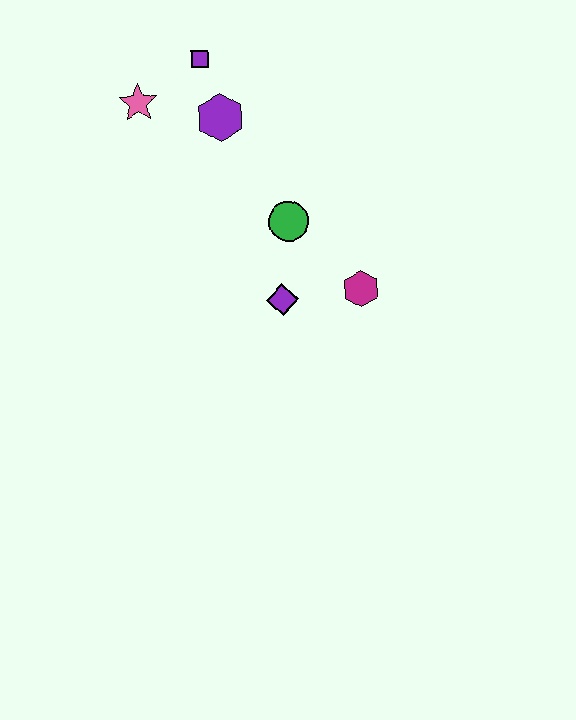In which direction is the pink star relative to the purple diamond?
The pink star is above the purple diamond.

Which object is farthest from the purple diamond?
The purple square is farthest from the purple diamond.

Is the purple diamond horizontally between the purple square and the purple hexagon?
No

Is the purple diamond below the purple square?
Yes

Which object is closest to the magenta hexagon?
The purple diamond is closest to the magenta hexagon.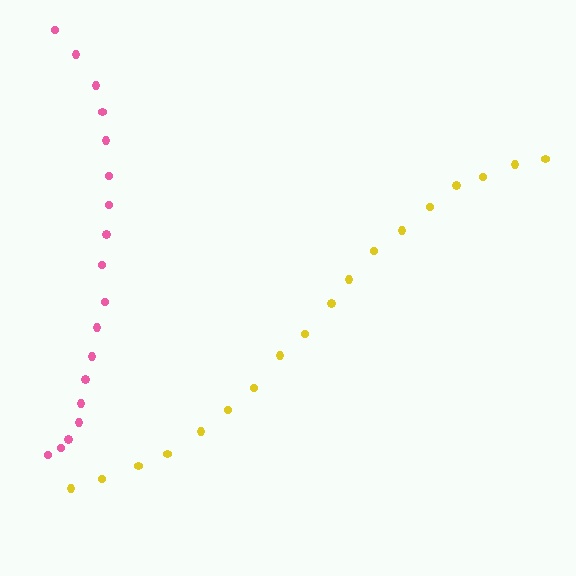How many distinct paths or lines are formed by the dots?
There are 2 distinct paths.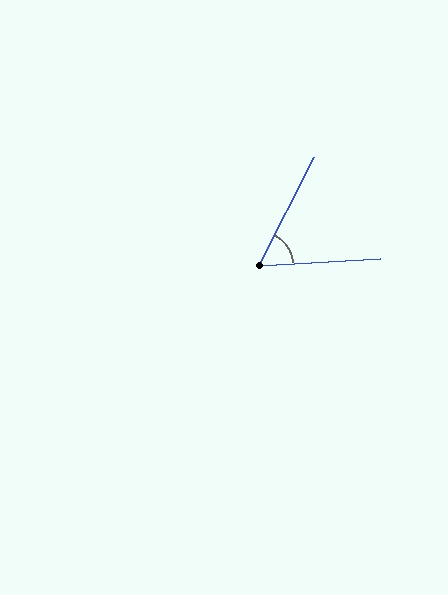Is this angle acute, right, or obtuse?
It is acute.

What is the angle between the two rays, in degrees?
Approximately 60 degrees.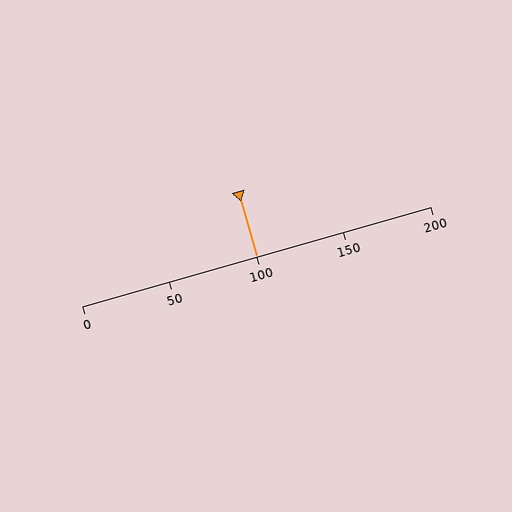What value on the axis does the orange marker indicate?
The marker indicates approximately 100.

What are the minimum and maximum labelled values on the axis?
The axis runs from 0 to 200.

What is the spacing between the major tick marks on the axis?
The major ticks are spaced 50 apart.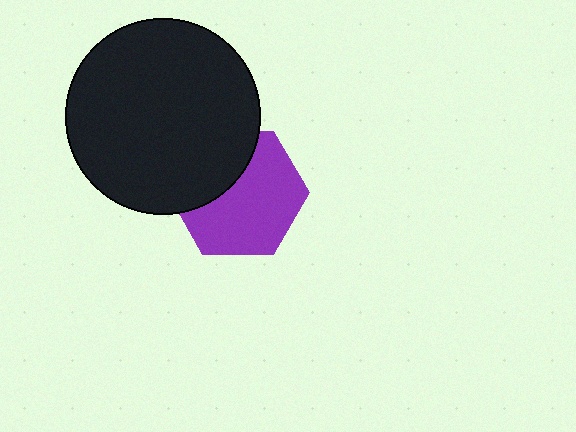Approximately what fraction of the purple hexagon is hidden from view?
Roughly 35% of the purple hexagon is hidden behind the black circle.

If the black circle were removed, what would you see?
You would see the complete purple hexagon.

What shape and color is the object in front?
The object in front is a black circle.